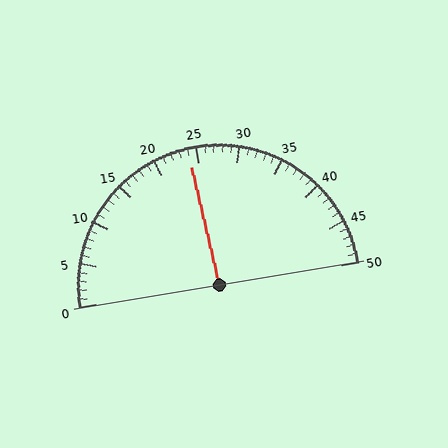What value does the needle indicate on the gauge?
The needle indicates approximately 24.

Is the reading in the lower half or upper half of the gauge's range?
The reading is in the lower half of the range (0 to 50).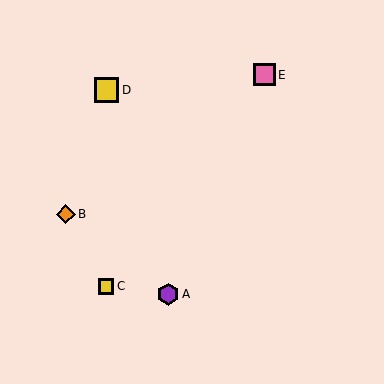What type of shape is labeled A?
Shape A is a purple hexagon.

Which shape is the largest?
The yellow square (labeled D) is the largest.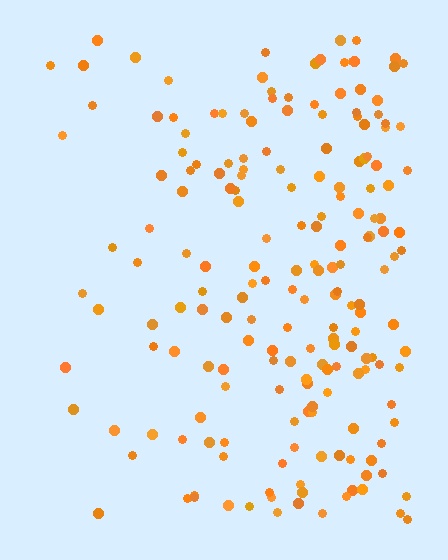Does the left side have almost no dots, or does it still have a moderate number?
Still a moderate number, just noticeably fewer than the right.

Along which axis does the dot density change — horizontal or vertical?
Horizontal.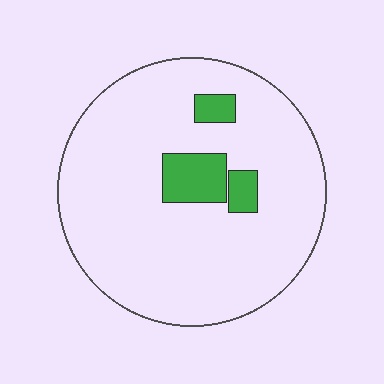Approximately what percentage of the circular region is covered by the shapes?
Approximately 10%.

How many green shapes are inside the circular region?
3.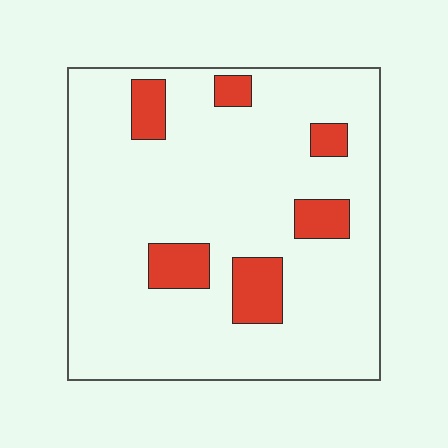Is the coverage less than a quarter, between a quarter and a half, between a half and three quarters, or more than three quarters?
Less than a quarter.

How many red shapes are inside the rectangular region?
6.